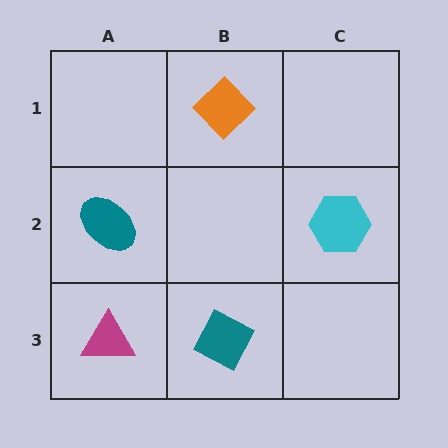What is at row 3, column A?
A magenta triangle.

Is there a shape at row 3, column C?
No, that cell is empty.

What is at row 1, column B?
An orange diamond.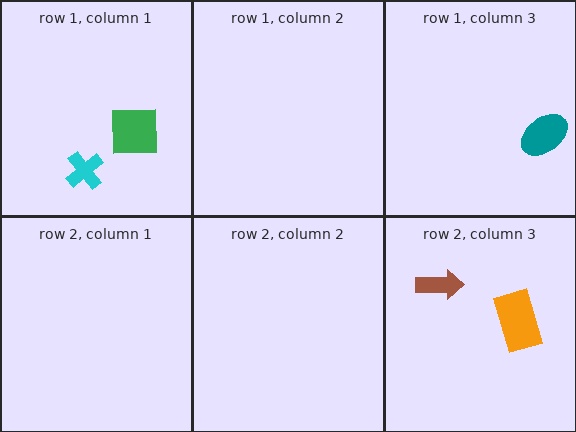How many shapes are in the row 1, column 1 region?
2.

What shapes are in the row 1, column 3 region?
The teal ellipse.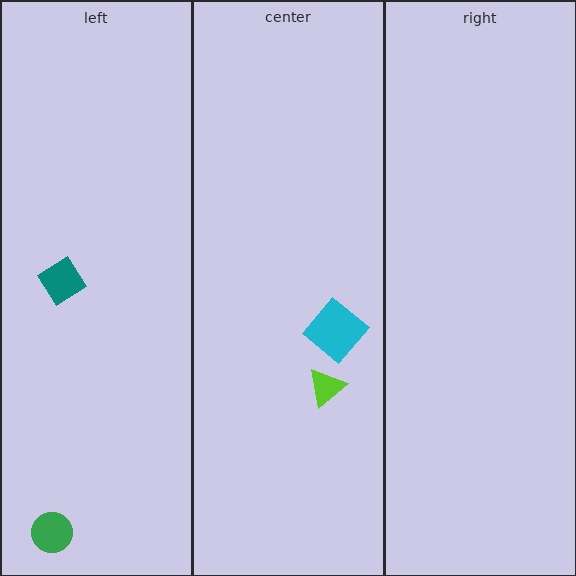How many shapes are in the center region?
2.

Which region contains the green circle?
The left region.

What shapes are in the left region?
The teal diamond, the green circle.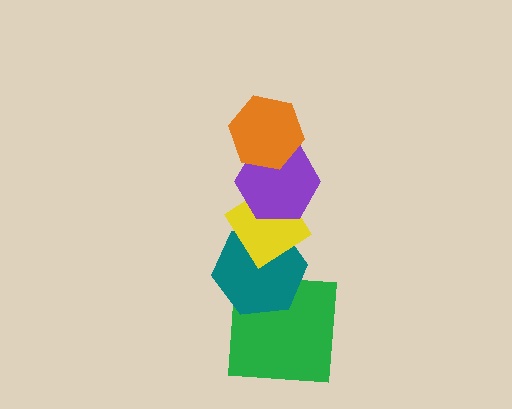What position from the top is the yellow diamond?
The yellow diamond is 3rd from the top.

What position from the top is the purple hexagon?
The purple hexagon is 2nd from the top.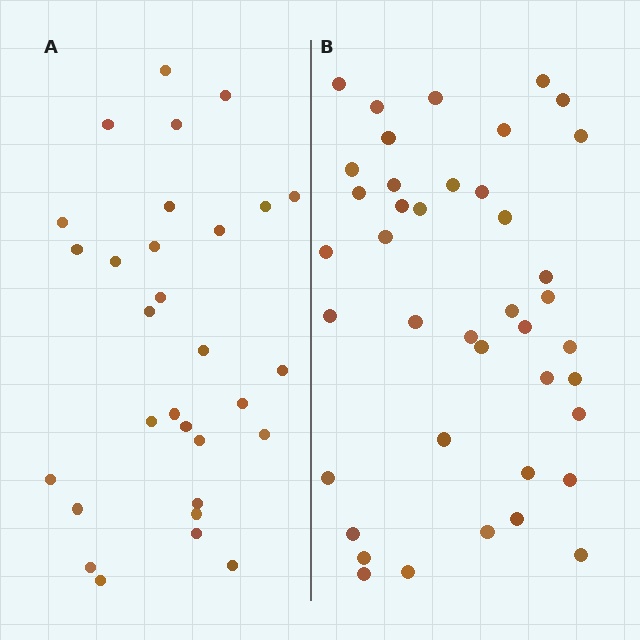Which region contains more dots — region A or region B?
Region B (the right region) has more dots.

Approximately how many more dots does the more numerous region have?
Region B has roughly 12 or so more dots than region A.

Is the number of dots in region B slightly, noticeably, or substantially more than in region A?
Region B has noticeably more, but not dramatically so. The ratio is roughly 1.4 to 1.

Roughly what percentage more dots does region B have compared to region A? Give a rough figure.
About 35% more.